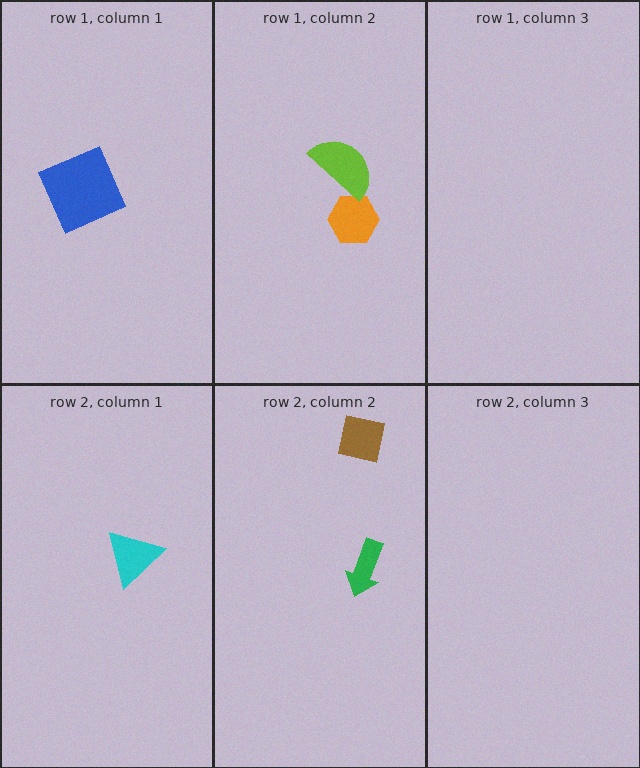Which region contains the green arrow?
The row 2, column 2 region.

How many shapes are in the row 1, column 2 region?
2.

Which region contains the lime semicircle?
The row 1, column 2 region.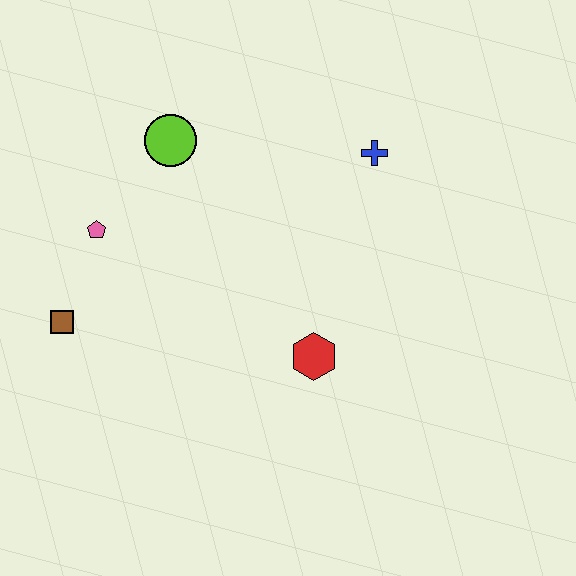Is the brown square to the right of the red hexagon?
No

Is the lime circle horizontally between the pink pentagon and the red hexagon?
Yes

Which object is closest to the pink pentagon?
The brown square is closest to the pink pentagon.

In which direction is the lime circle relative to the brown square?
The lime circle is above the brown square.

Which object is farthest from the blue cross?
The brown square is farthest from the blue cross.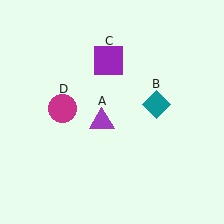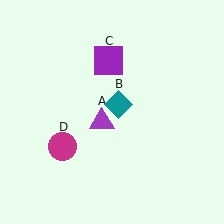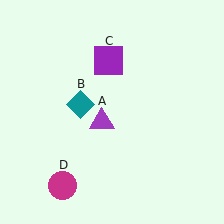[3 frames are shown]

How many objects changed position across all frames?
2 objects changed position: teal diamond (object B), magenta circle (object D).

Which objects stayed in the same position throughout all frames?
Purple triangle (object A) and purple square (object C) remained stationary.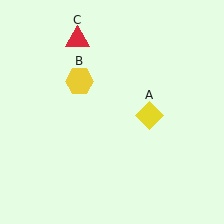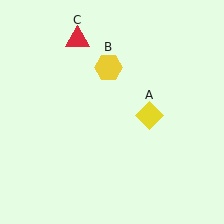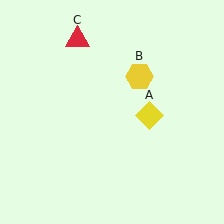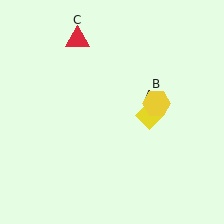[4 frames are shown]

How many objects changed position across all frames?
1 object changed position: yellow hexagon (object B).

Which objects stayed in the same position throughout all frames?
Yellow diamond (object A) and red triangle (object C) remained stationary.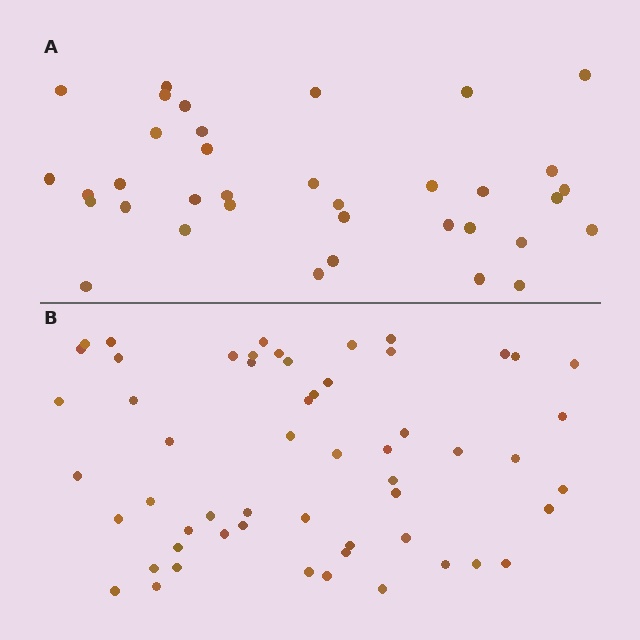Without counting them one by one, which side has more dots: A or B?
Region B (the bottom region) has more dots.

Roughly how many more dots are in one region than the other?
Region B has approximately 20 more dots than region A.